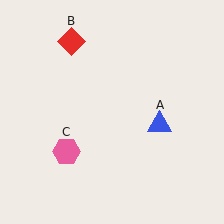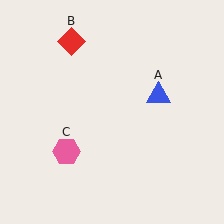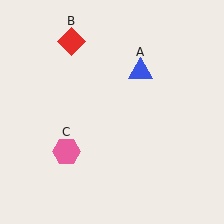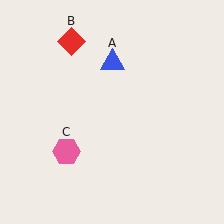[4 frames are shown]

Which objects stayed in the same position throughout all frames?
Red diamond (object B) and pink hexagon (object C) remained stationary.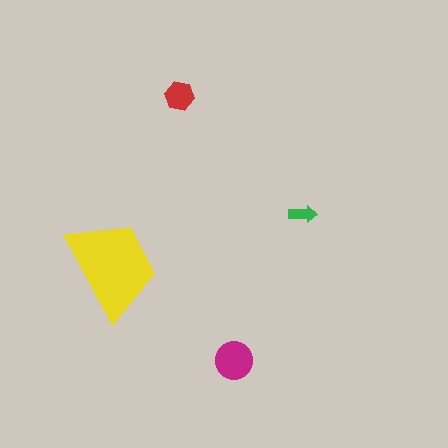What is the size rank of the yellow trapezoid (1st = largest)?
1st.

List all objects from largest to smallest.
The yellow trapezoid, the magenta circle, the red hexagon, the green arrow.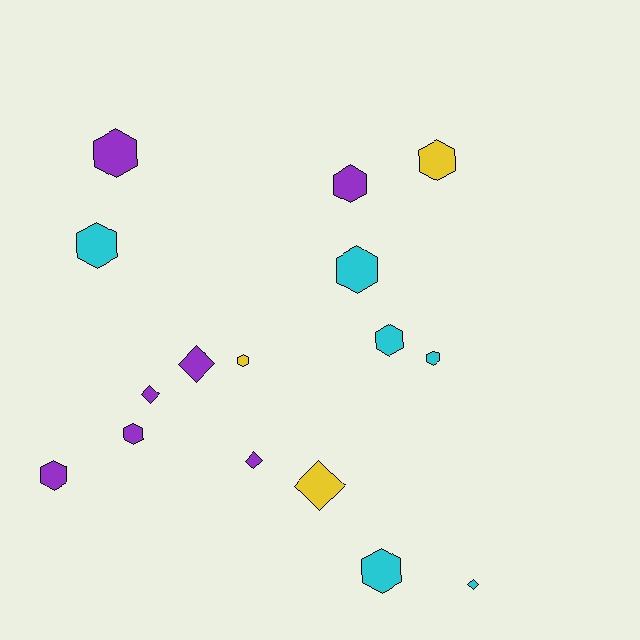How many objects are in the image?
There are 16 objects.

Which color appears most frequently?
Purple, with 7 objects.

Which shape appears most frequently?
Hexagon, with 11 objects.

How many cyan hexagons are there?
There are 5 cyan hexagons.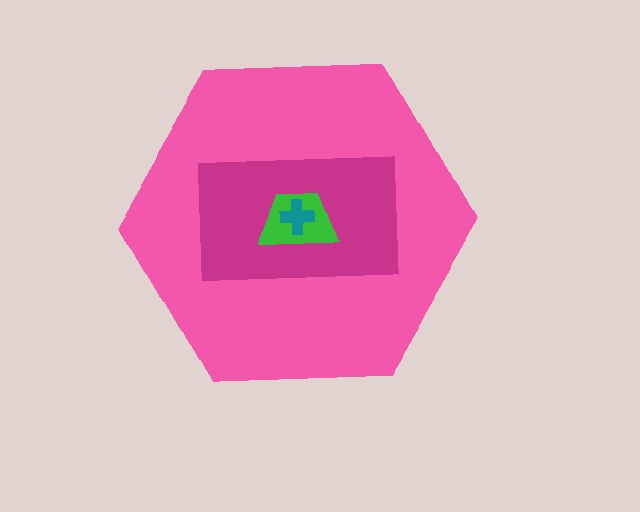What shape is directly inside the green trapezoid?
The teal cross.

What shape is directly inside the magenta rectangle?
The green trapezoid.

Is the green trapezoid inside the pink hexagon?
Yes.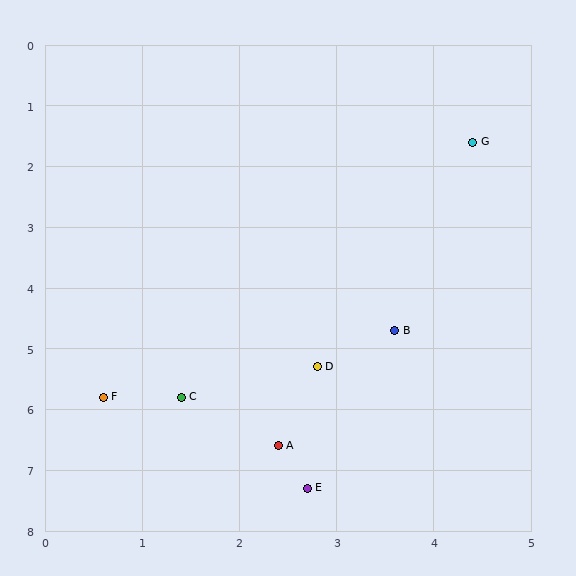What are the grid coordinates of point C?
Point C is at approximately (1.4, 5.8).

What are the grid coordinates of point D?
Point D is at approximately (2.8, 5.3).